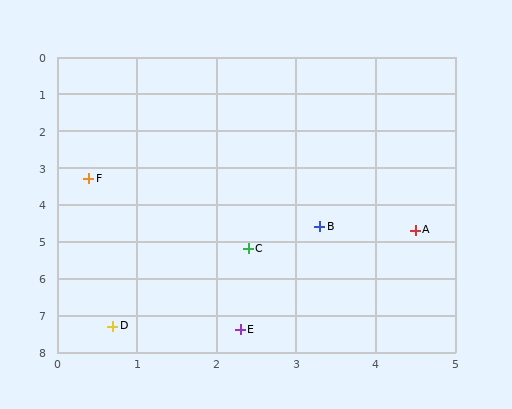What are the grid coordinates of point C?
Point C is at approximately (2.4, 5.2).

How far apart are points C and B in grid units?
Points C and B are about 1.1 grid units apart.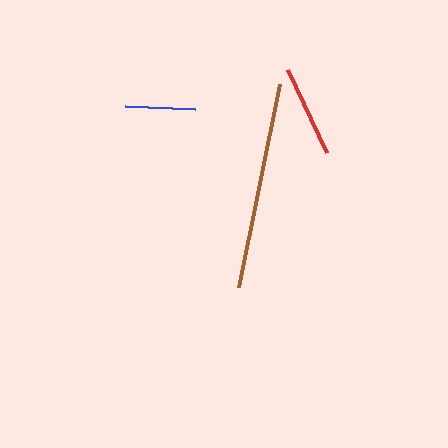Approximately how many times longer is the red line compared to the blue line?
The red line is approximately 1.3 times the length of the blue line.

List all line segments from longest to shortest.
From longest to shortest: brown, red, blue.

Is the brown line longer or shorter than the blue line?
The brown line is longer than the blue line.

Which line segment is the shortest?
The blue line is the shortest at approximately 71 pixels.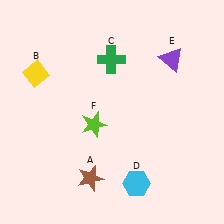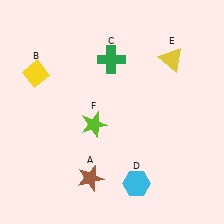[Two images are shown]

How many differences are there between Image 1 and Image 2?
There is 1 difference between the two images.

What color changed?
The triangle (E) changed from purple in Image 1 to yellow in Image 2.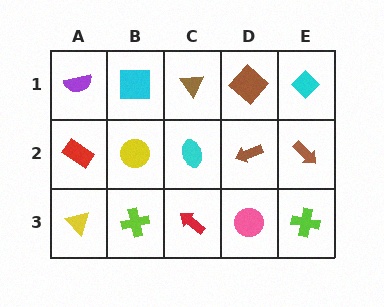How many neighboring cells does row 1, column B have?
3.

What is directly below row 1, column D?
A brown arrow.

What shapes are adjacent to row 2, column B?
A cyan square (row 1, column B), a lime cross (row 3, column B), a red rectangle (row 2, column A), a cyan ellipse (row 2, column C).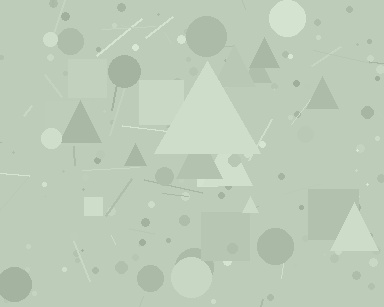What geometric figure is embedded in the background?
A triangle is embedded in the background.